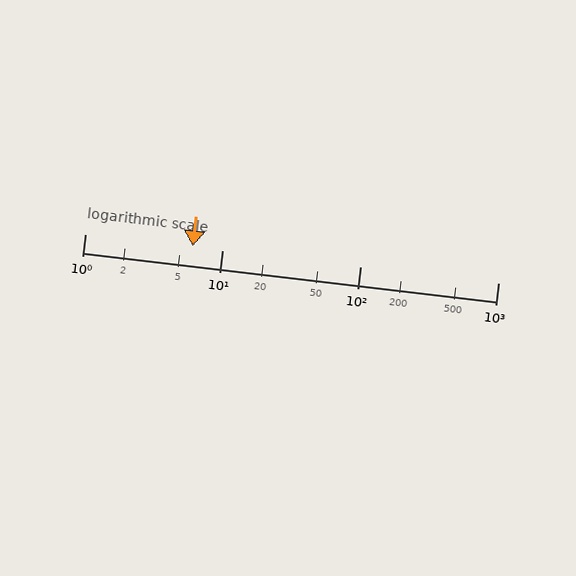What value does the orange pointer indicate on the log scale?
The pointer indicates approximately 6.1.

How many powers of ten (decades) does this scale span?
The scale spans 3 decades, from 1 to 1000.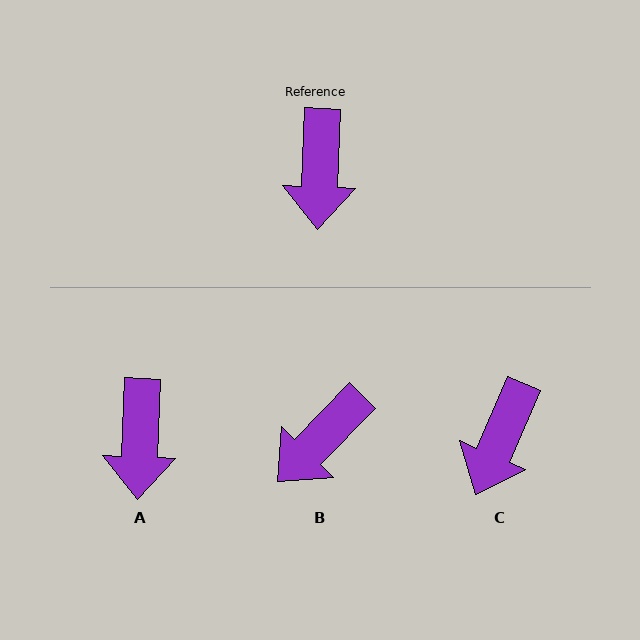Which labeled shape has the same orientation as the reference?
A.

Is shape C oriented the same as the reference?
No, it is off by about 21 degrees.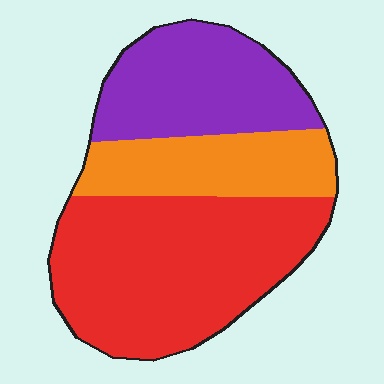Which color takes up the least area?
Orange, at roughly 20%.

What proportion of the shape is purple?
Purple covers roughly 30% of the shape.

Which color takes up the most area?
Red, at roughly 50%.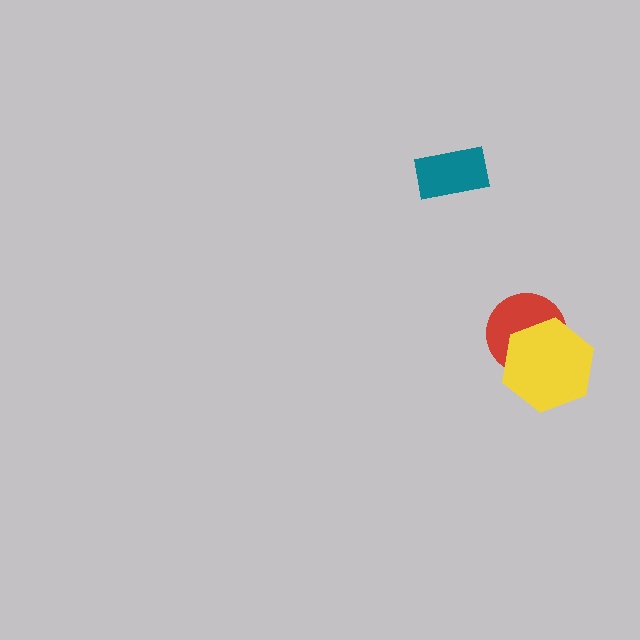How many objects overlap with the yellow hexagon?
1 object overlaps with the yellow hexagon.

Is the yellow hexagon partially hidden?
No, no other shape covers it.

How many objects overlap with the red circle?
1 object overlaps with the red circle.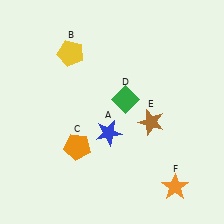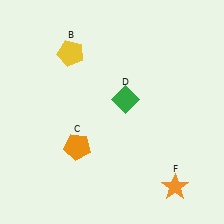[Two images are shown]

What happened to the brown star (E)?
The brown star (E) was removed in Image 2. It was in the bottom-right area of Image 1.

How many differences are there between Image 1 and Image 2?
There are 2 differences between the two images.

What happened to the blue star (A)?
The blue star (A) was removed in Image 2. It was in the bottom-left area of Image 1.